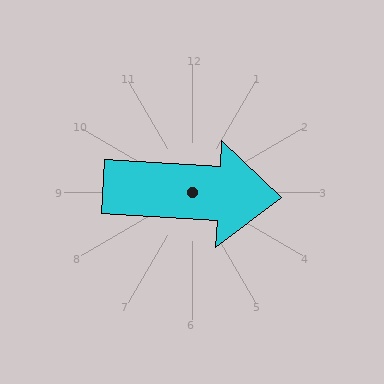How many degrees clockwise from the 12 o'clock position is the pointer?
Approximately 93 degrees.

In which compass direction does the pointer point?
East.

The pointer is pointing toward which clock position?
Roughly 3 o'clock.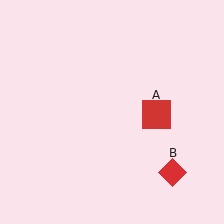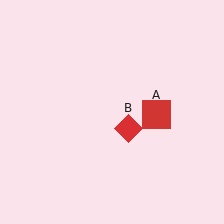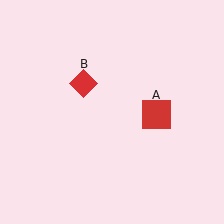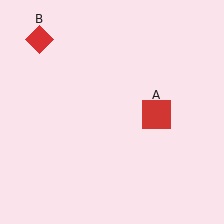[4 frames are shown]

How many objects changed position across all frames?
1 object changed position: red diamond (object B).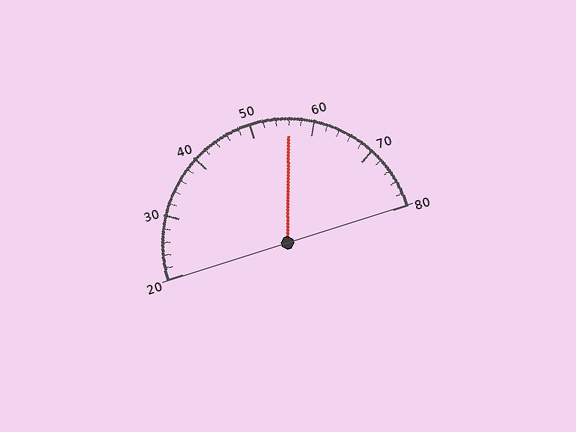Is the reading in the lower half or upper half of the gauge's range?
The reading is in the upper half of the range (20 to 80).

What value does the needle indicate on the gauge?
The needle indicates approximately 56.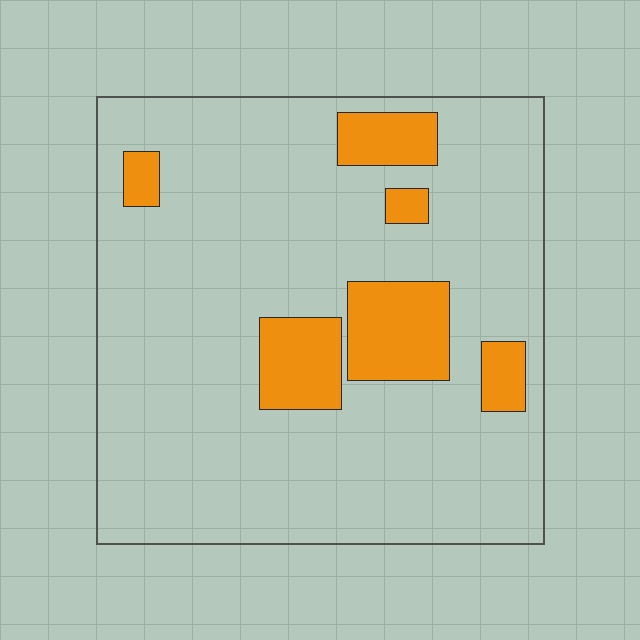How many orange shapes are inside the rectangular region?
6.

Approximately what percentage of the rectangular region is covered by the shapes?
Approximately 15%.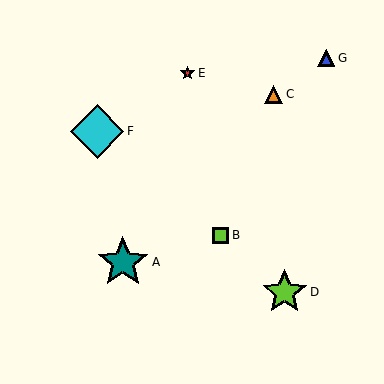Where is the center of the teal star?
The center of the teal star is at (123, 262).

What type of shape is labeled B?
Shape B is a lime square.